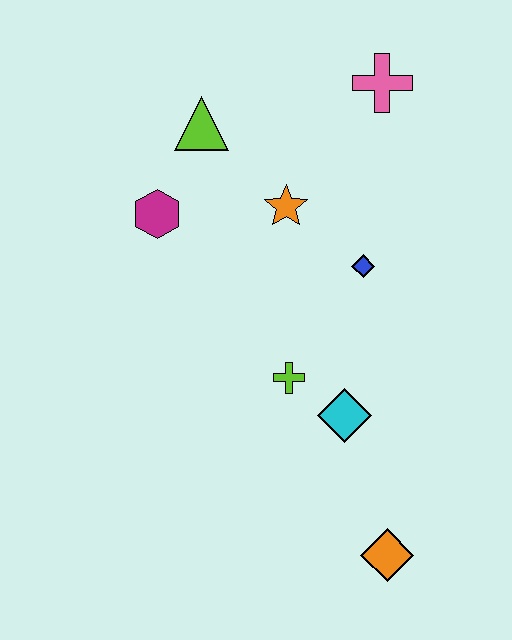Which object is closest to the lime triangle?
The magenta hexagon is closest to the lime triangle.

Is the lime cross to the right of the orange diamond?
No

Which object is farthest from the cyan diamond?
The pink cross is farthest from the cyan diamond.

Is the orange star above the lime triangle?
No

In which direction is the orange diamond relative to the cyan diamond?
The orange diamond is below the cyan diamond.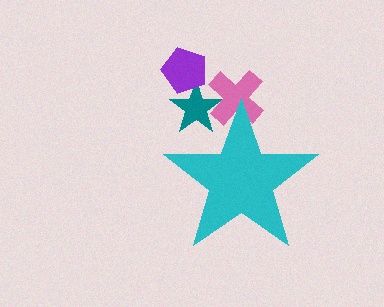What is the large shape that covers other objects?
A cyan star.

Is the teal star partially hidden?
Yes, the teal star is partially hidden behind the cyan star.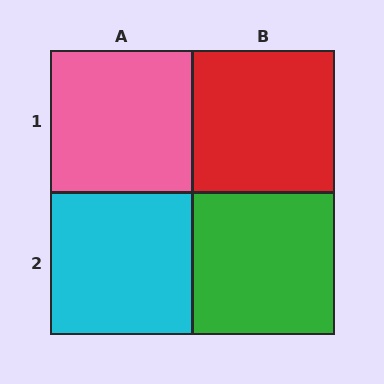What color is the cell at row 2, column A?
Cyan.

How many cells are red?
1 cell is red.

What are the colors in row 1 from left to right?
Pink, red.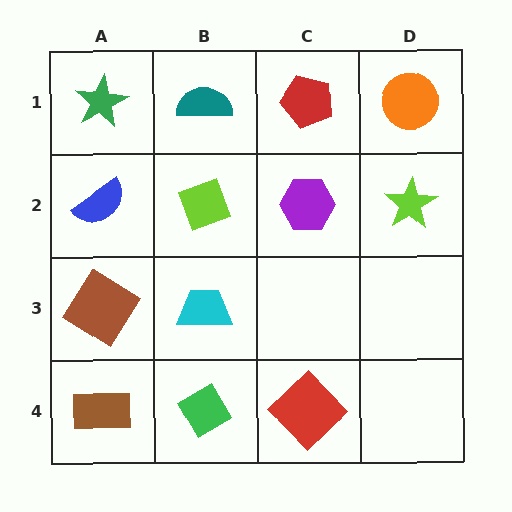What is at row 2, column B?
A lime diamond.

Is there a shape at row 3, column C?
No, that cell is empty.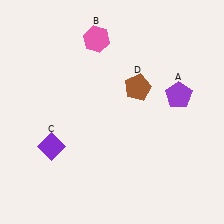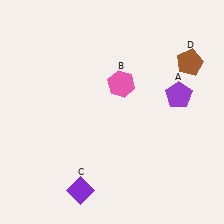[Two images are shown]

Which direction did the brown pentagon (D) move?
The brown pentagon (D) moved right.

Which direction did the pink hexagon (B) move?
The pink hexagon (B) moved down.